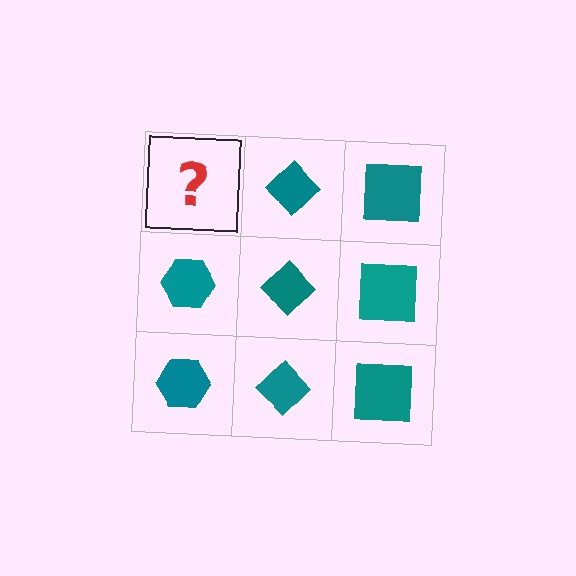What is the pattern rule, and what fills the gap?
The rule is that each column has a consistent shape. The gap should be filled with a teal hexagon.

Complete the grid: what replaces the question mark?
The question mark should be replaced with a teal hexagon.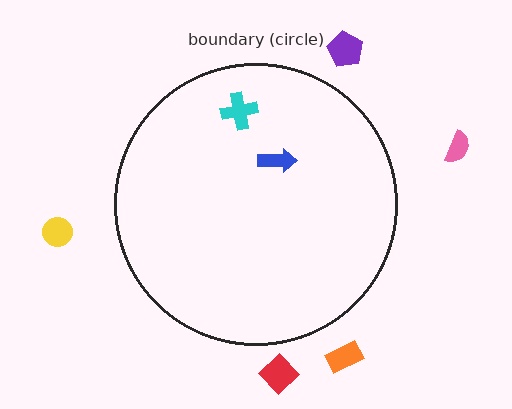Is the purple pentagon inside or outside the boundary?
Outside.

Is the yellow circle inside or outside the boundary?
Outside.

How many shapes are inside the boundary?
2 inside, 5 outside.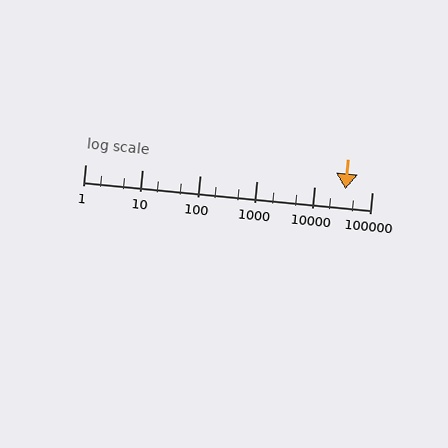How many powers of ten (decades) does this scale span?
The scale spans 5 decades, from 1 to 100000.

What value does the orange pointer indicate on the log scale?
The pointer indicates approximately 35000.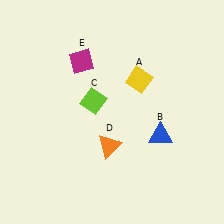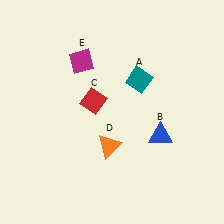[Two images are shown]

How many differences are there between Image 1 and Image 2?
There are 2 differences between the two images.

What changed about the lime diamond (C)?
In Image 1, C is lime. In Image 2, it changed to red.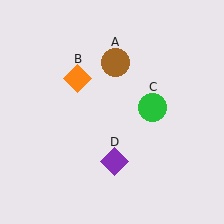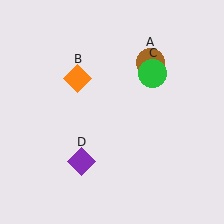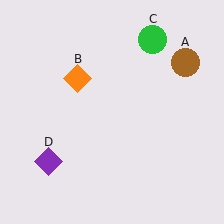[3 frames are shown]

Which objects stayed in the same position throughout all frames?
Orange diamond (object B) remained stationary.